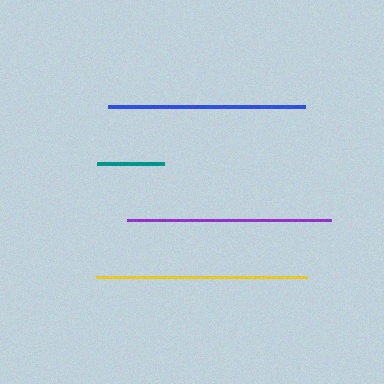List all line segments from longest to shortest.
From longest to shortest: yellow, purple, blue, teal.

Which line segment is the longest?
The yellow line is the longest at approximately 211 pixels.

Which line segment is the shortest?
The teal line is the shortest at approximately 68 pixels.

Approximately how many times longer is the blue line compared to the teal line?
The blue line is approximately 2.9 times the length of the teal line.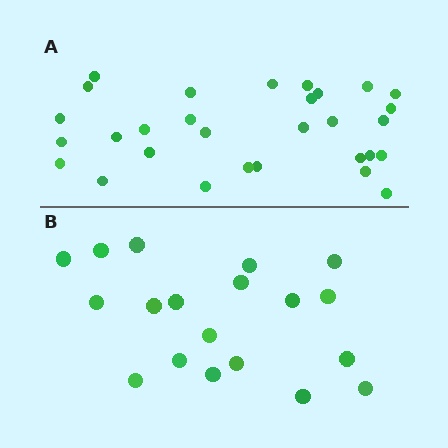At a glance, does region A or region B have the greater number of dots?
Region A (the top region) has more dots.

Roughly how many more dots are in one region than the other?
Region A has roughly 12 or so more dots than region B.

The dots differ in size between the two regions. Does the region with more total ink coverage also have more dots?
No. Region B has more total ink coverage because its dots are larger, but region A actually contains more individual dots. Total area can be misleading — the number of items is what matters here.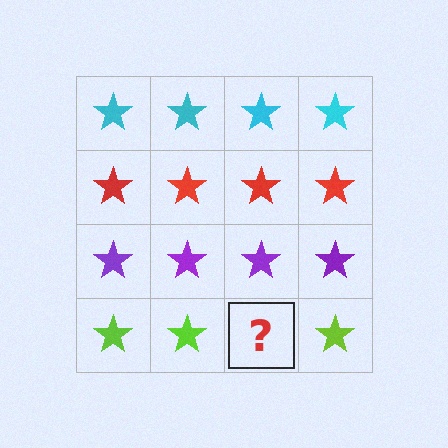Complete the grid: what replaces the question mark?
The question mark should be replaced with a lime star.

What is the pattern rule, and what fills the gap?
The rule is that each row has a consistent color. The gap should be filled with a lime star.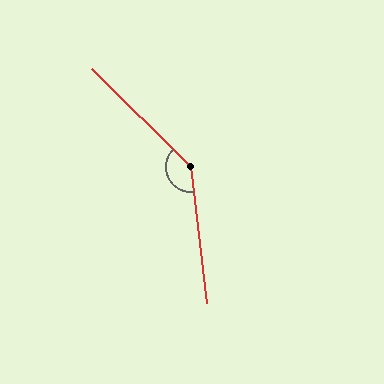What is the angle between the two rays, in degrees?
Approximately 141 degrees.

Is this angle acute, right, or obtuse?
It is obtuse.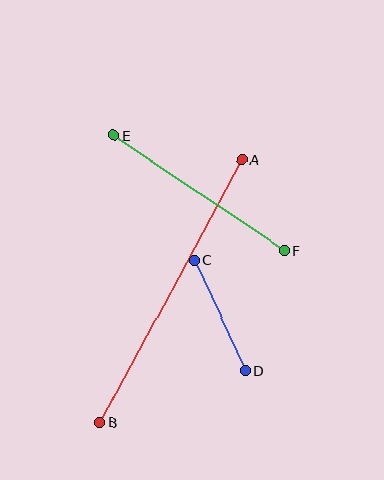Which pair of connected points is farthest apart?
Points A and B are farthest apart.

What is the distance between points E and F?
The distance is approximately 206 pixels.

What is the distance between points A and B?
The distance is approximately 299 pixels.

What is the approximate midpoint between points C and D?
The midpoint is at approximately (220, 316) pixels.